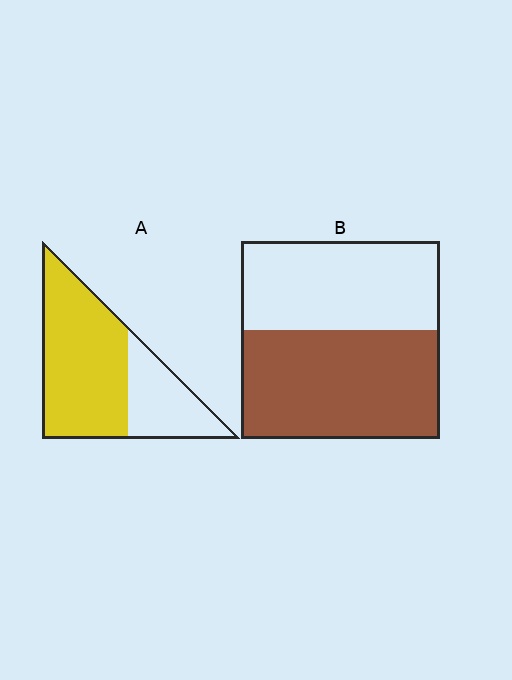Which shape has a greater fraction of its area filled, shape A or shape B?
Shape A.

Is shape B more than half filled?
Yes.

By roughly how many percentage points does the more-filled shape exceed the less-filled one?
By roughly 15 percentage points (A over B).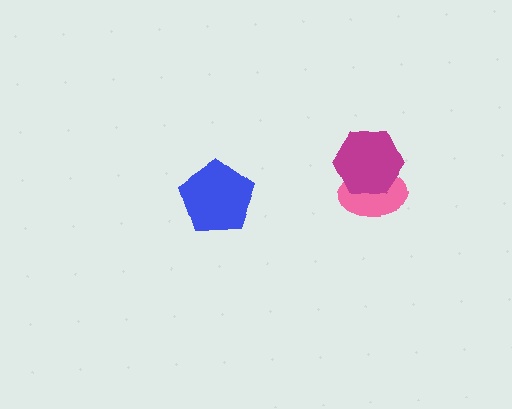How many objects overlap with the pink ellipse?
1 object overlaps with the pink ellipse.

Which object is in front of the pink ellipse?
The magenta hexagon is in front of the pink ellipse.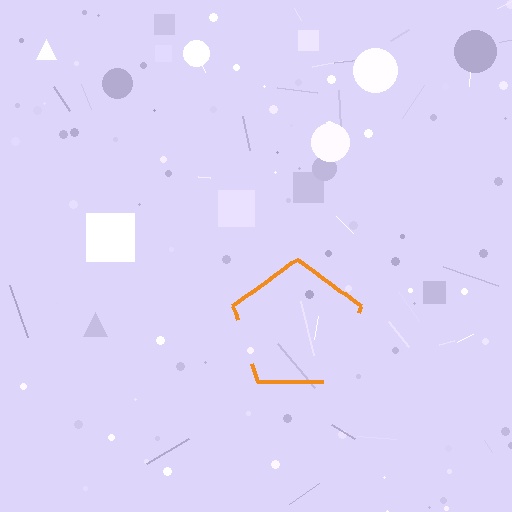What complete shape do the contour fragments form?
The contour fragments form a pentagon.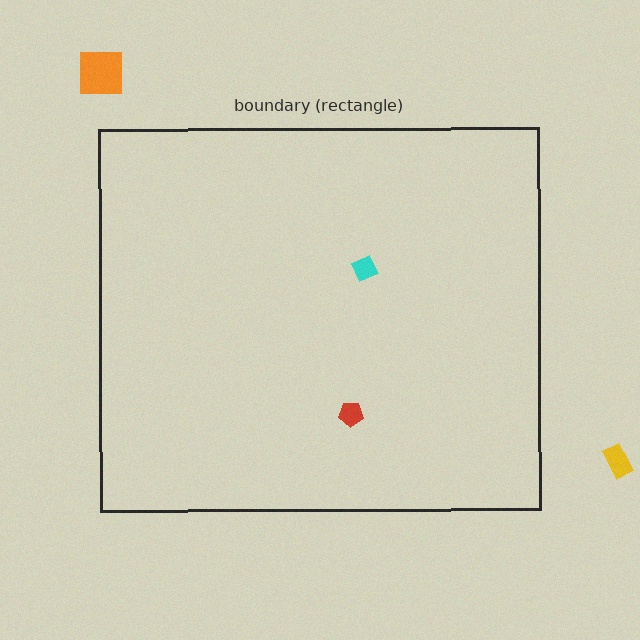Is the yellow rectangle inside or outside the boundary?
Outside.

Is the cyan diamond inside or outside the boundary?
Inside.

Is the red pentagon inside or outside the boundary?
Inside.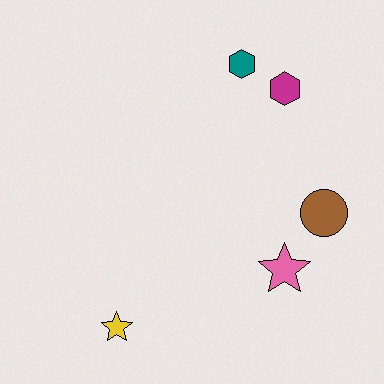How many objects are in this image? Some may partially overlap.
There are 5 objects.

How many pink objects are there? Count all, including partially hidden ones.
There is 1 pink object.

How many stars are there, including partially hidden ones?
There are 2 stars.